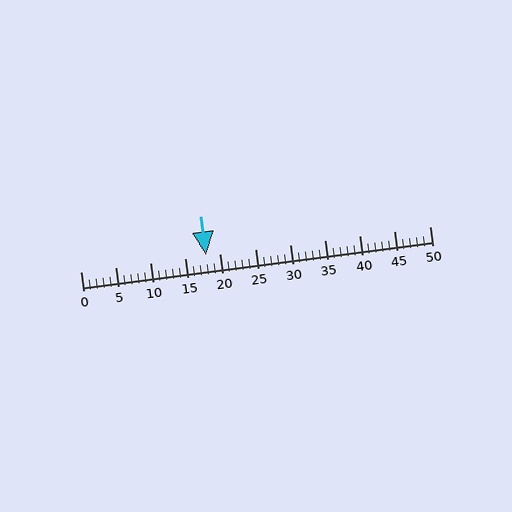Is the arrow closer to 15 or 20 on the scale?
The arrow is closer to 20.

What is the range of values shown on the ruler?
The ruler shows values from 0 to 50.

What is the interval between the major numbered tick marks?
The major tick marks are spaced 5 units apart.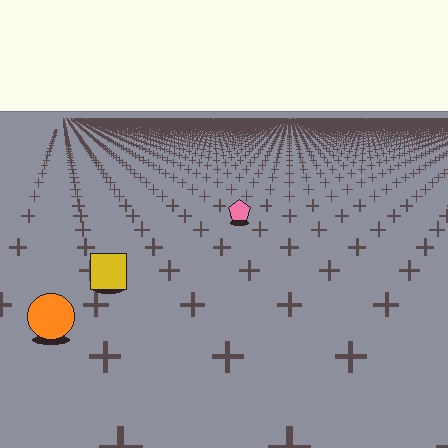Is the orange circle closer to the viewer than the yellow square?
Yes. The orange circle is closer — you can tell from the texture gradient: the ground texture is coarser near it.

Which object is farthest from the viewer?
The pink pentagon is farthest from the viewer. It appears smaller and the ground texture around it is denser.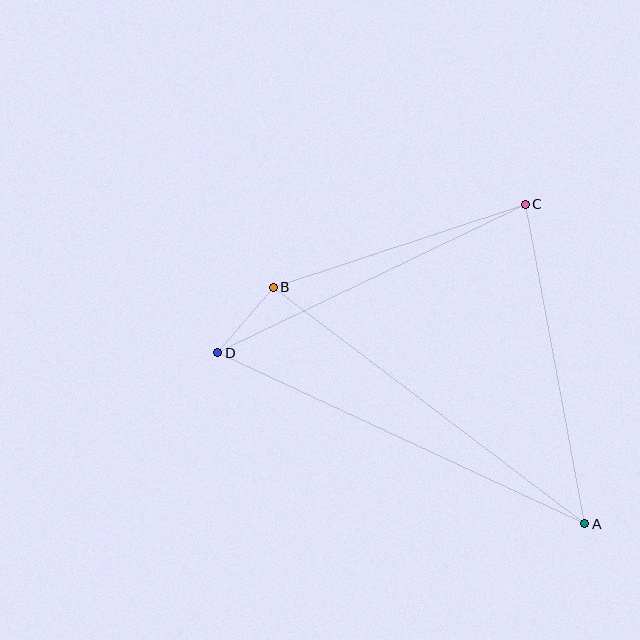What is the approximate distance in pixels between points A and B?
The distance between A and B is approximately 391 pixels.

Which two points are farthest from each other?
Points A and D are farthest from each other.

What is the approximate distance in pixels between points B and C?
The distance between B and C is approximately 265 pixels.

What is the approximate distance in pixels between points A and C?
The distance between A and C is approximately 325 pixels.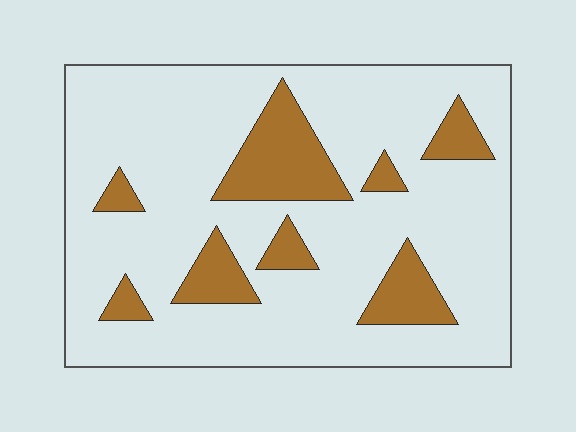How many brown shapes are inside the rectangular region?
8.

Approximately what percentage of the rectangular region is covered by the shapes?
Approximately 20%.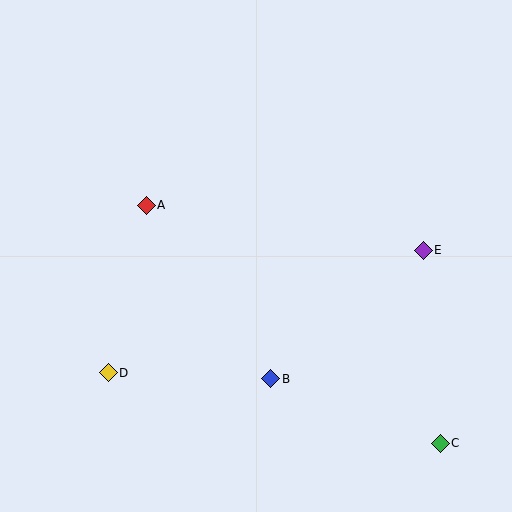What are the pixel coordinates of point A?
Point A is at (146, 205).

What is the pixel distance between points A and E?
The distance between A and E is 281 pixels.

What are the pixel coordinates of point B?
Point B is at (271, 379).